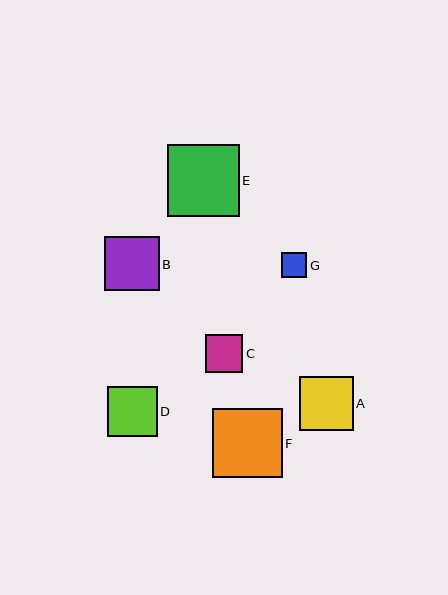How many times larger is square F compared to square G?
Square F is approximately 2.7 times the size of square G.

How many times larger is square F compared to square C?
Square F is approximately 1.9 times the size of square C.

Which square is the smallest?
Square G is the smallest with a size of approximately 25 pixels.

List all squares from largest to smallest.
From largest to smallest: E, F, B, A, D, C, G.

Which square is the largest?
Square E is the largest with a size of approximately 72 pixels.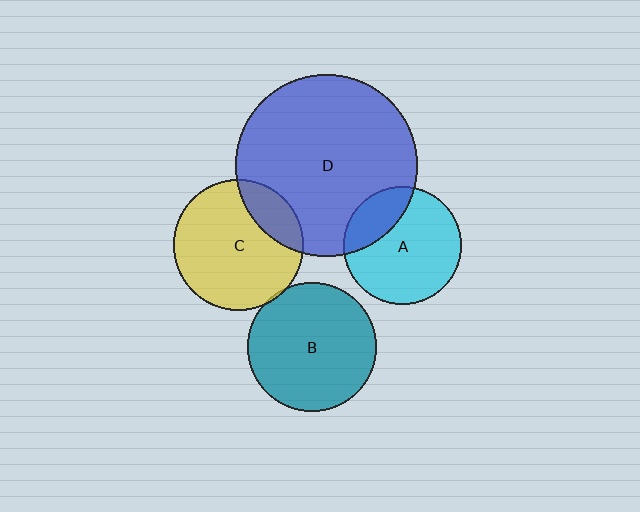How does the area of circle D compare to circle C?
Approximately 1.9 times.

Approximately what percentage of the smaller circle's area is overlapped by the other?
Approximately 20%.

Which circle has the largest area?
Circle D (blue).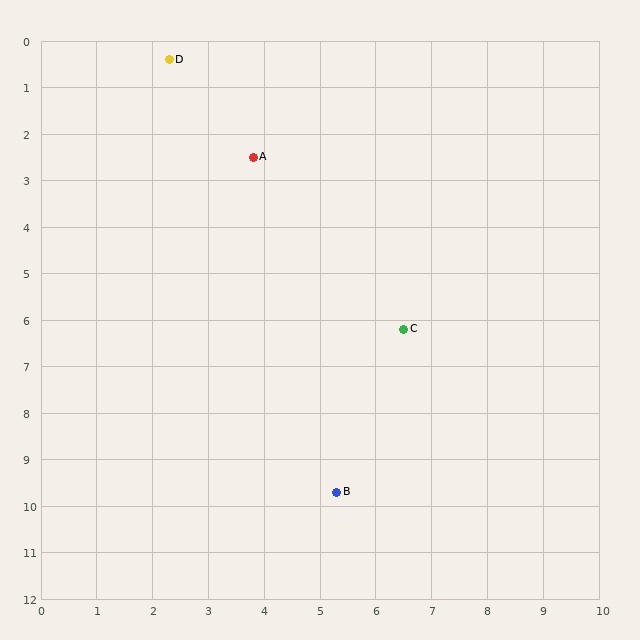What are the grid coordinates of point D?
Point D is at approximately (2.3, 0.4).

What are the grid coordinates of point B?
Point B is at approximately (5.3, 9.7).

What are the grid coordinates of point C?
Point C is at approximately (6.5, 6.2).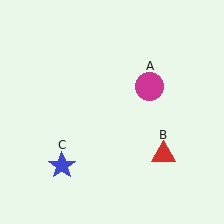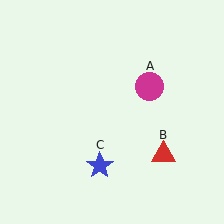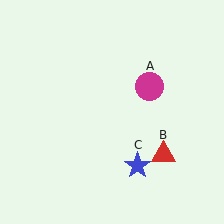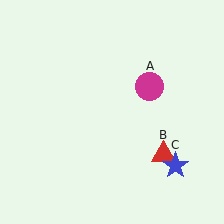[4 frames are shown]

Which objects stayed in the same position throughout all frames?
Magenta circle (object A) and red triangle (object B) remained stationary.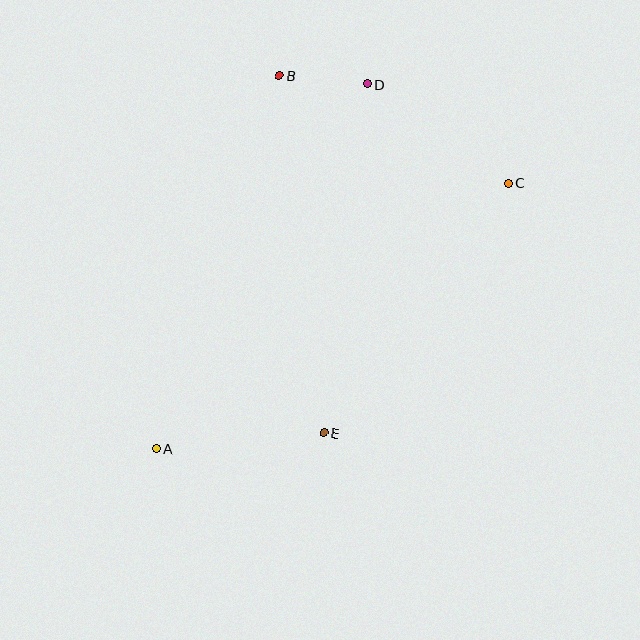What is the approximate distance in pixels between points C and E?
The distance between C and E is approximately 311 pixels.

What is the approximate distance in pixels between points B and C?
The distance between B and C is approximately 253 pixels.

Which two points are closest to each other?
Points B and D are closest to each other.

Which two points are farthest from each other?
Points A and C are farthest from each other.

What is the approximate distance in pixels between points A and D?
The distance between A and D is approximately 421 pixels.